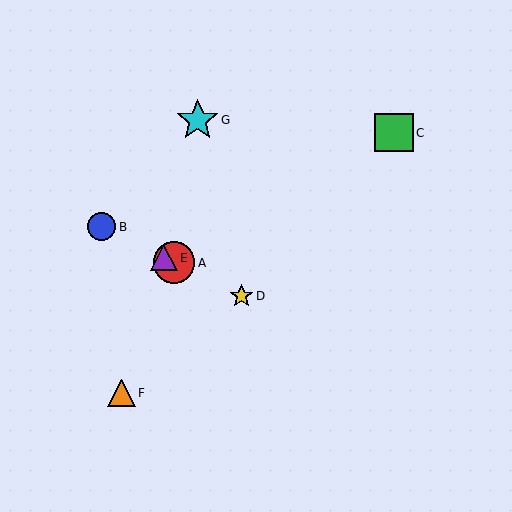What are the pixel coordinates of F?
Object F is at (121, 393).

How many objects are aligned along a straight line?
4 objects (A, B, D, E) are aligned along a straight line.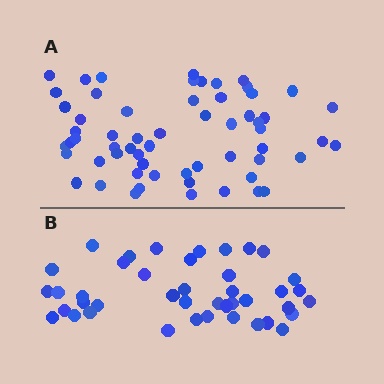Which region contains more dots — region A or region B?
Region A (the top region) has more dots.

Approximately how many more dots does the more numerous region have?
Region A has approximately 20 more dots than region B.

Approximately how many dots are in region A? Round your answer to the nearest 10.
About 60 dots.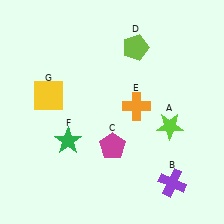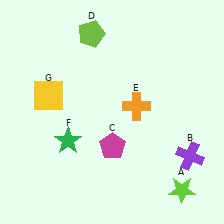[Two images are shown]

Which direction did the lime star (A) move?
The lime star (A) moved down.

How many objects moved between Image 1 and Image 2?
3 objects moved between the two images.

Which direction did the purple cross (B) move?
The purple cross (B) moved up.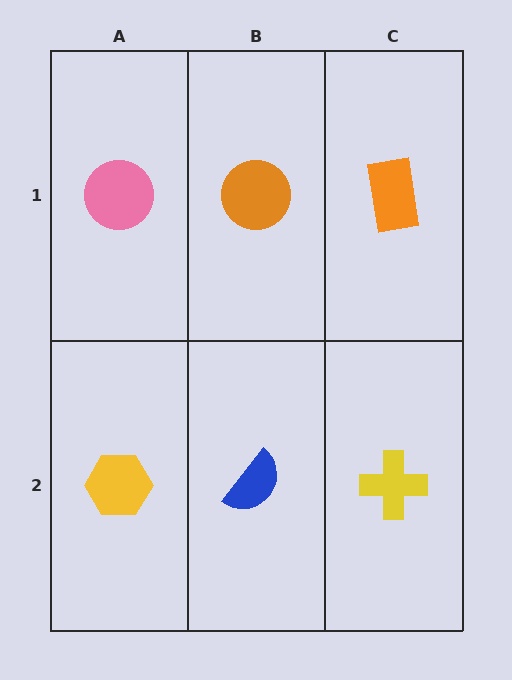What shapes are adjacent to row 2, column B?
An orange circle (row 1, column B), a yellow hexagon (row 2, column A), a yellow cross (row 2, column C).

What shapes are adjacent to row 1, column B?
A blue semicircle (row 2, column B), a pink circle (row 1, column A), an orange rectangle (row 1, column C).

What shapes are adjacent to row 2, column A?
A pink circle (row 1, column A), a blue semicircle (row 2, column B).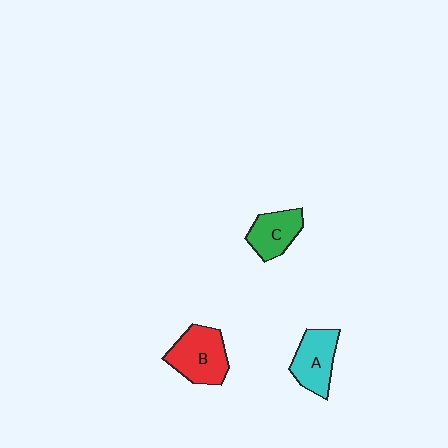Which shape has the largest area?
Shape B (red).